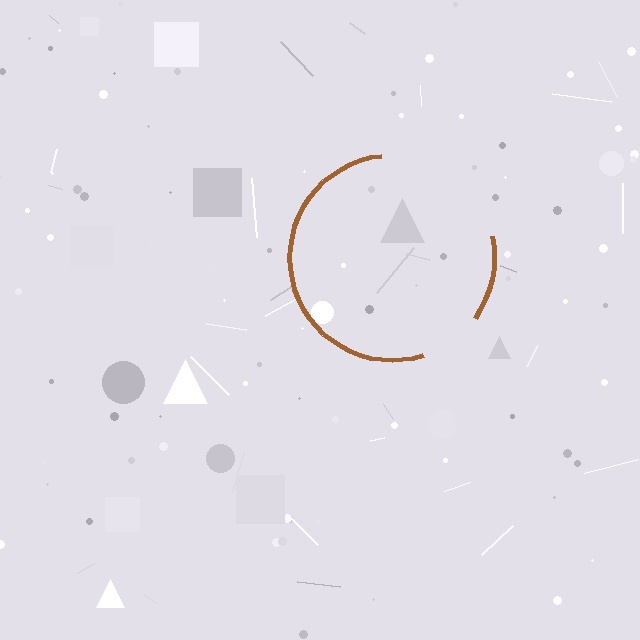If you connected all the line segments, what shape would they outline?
They would outline a circle.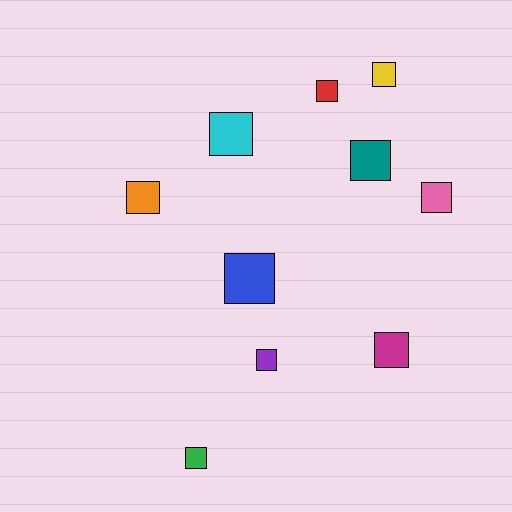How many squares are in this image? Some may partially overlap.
There are 10 squares.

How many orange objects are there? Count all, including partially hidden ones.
There is 1 orange object.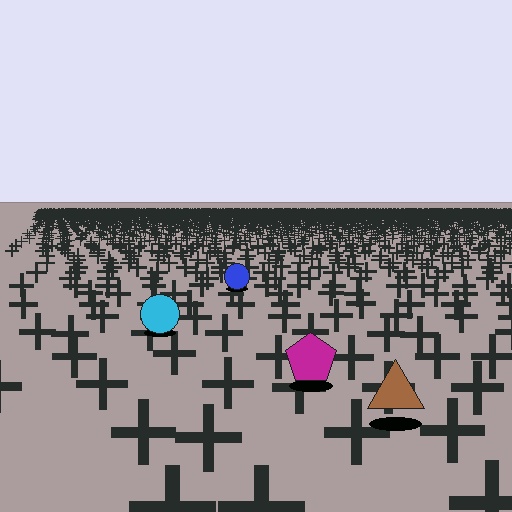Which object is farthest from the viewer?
The blue circle is farthest from the viewer. It appears smaller and the ground texture around it is denser.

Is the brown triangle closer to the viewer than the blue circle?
Yes. The brown triangle is closer — you can tell from the texture gradient: the ground texture is coarser near it.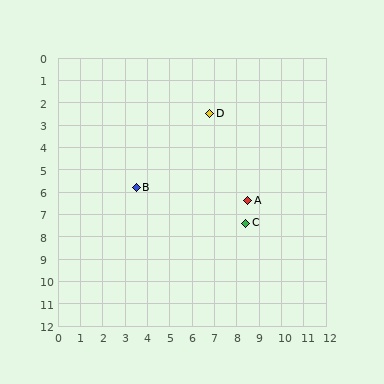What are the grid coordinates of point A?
Point A is at approximately (8.5, 6.4).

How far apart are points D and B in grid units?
Points D and B are about 4.7 grid units apart.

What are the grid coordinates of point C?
Point C is at approximately (8.4, 7.4).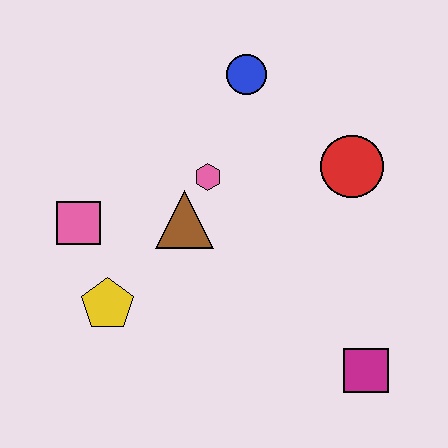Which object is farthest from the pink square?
The magenta square is farthest from the pink square.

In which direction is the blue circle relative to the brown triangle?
The blue circle is above the brown triangle.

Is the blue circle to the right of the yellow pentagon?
Yes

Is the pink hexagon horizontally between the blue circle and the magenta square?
No